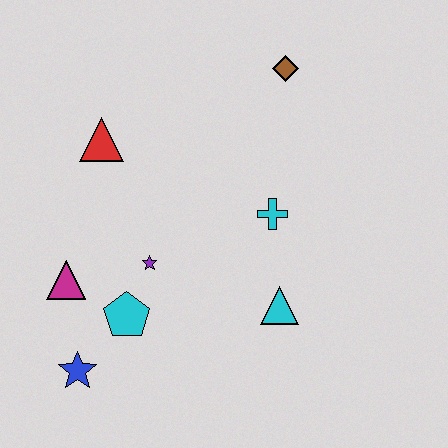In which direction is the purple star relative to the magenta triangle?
The purple star is to the right of the magenta triangle.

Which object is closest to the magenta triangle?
The cyan pentagon is closest to the magenta triangle.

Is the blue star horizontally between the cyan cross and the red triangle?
No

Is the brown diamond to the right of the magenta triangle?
Yes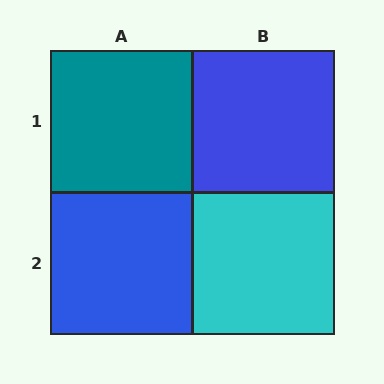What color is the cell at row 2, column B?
Cyan.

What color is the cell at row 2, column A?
Blue.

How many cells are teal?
1 cell is teal.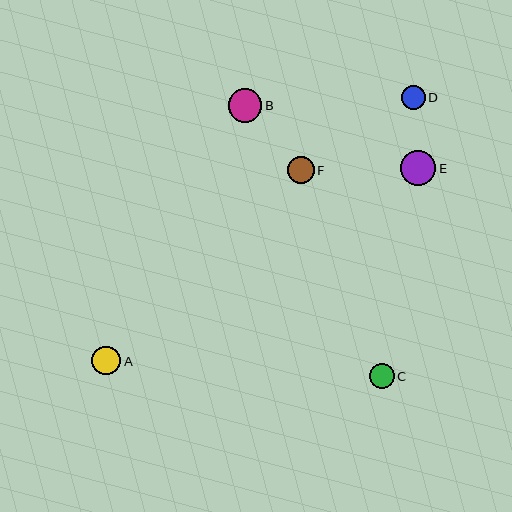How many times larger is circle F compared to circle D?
Circle F is approximately 1.1 times the size of circle D.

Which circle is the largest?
Circle E is the largest with a size of approximately 35 pixels.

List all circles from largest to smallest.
From largest to smallest: E, B, A, F, C, D.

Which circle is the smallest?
Circle D is the smallest with a size of approximately 24 pixels.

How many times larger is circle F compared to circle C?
Circle F is approximately 1.1 times the size of circle C.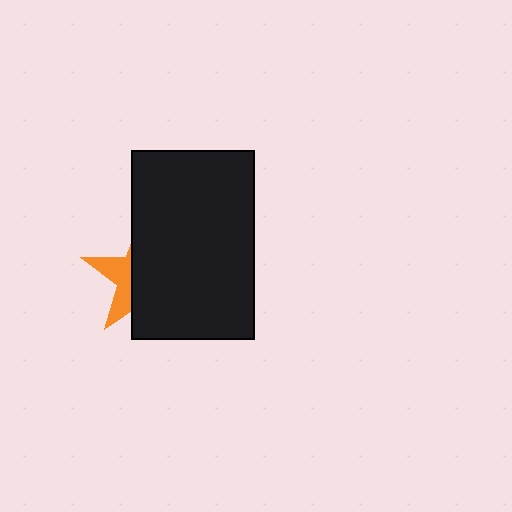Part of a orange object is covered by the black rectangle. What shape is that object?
It is a star.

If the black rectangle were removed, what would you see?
You would see the complete orange star.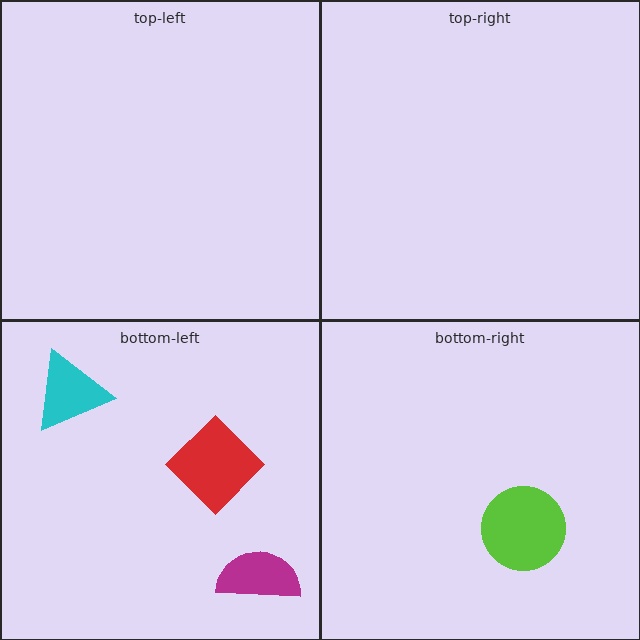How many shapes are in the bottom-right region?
1.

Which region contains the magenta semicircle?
The bottom-left region.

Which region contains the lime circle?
The bottom-right region.